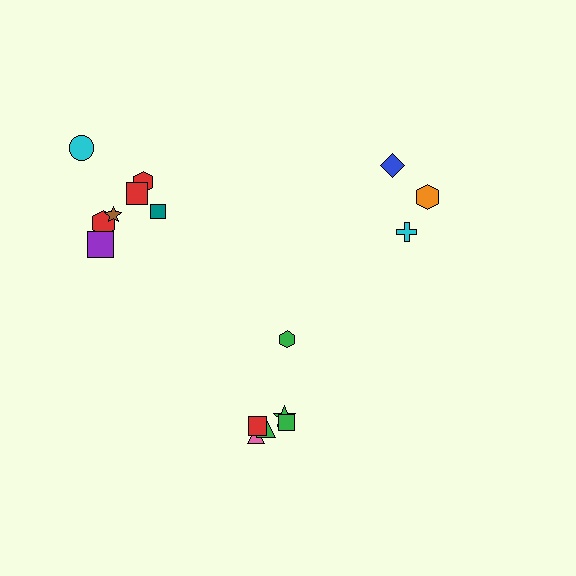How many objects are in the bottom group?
There are 6 objects.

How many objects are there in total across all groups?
There are 16 objects.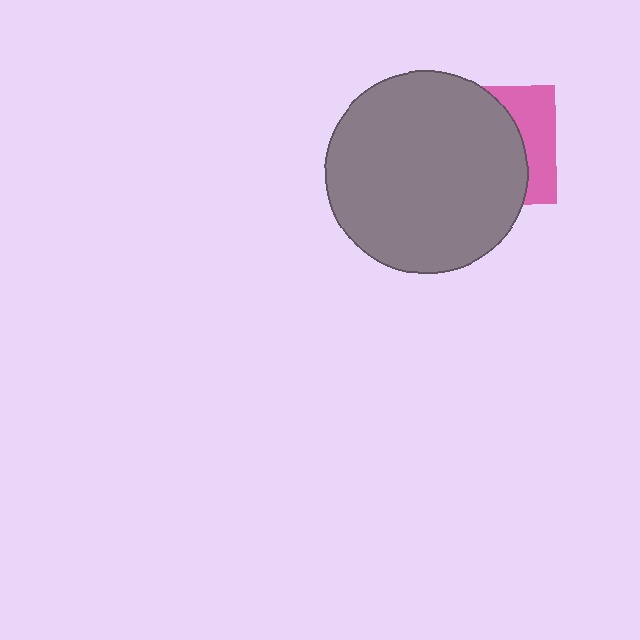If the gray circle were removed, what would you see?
You would see the complete pink square.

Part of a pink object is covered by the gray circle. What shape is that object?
It is a square.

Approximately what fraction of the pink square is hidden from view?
Roughly 68% of the pink square is hidden behind the gray circle.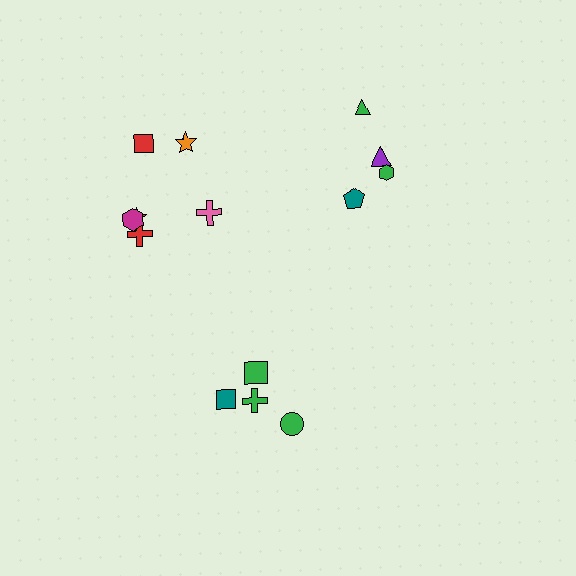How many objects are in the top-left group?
There are 6 objects.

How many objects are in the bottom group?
There are 4 objects.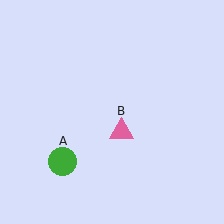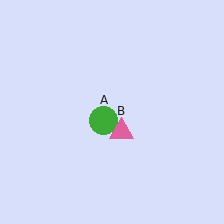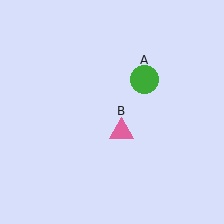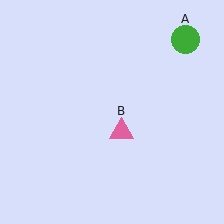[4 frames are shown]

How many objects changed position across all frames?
1 object changed position: green circle (object A).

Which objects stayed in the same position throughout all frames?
Pink triangle (object B) remained stationary.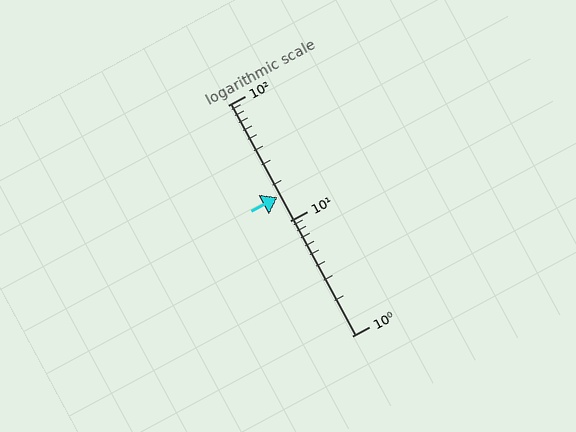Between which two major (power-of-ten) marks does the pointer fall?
The pointer is between 10 and 100.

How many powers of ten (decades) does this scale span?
The scale spans 2 decades, from 1 to 100.